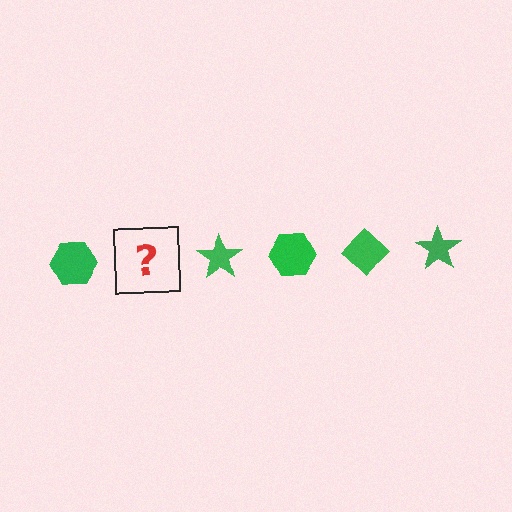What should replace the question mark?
The question mark should be replaced with a green diamond.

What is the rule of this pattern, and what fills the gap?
The rule is that the pattern cycles through hexagon, diamond, star shapes in green. The gap should be filled with a green diamond.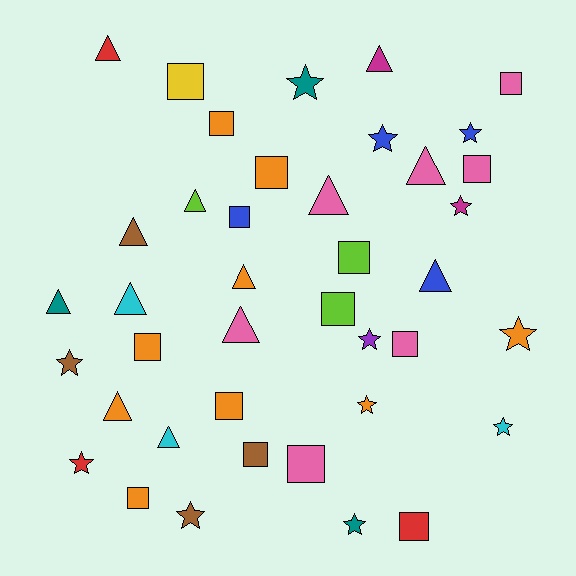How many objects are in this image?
There are 40 objects.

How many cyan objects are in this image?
There are 3 cyan objects.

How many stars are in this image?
There are 12 stars.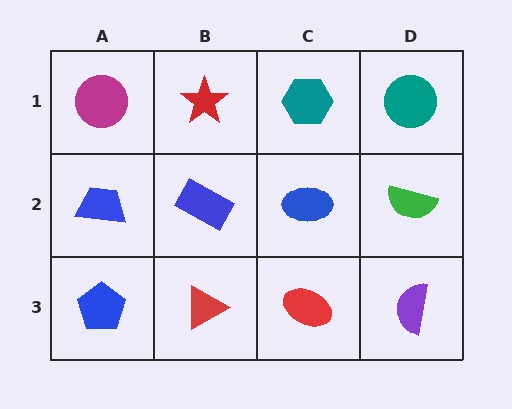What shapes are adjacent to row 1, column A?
A blue trapezoid (row 2, column A), a red star (row 1, column B).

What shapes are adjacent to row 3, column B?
A blue rectangle (row 2, column B), a blue pentagon (row 3, column A), a red ellipse (row 3, column C).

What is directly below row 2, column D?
A purple semicircle.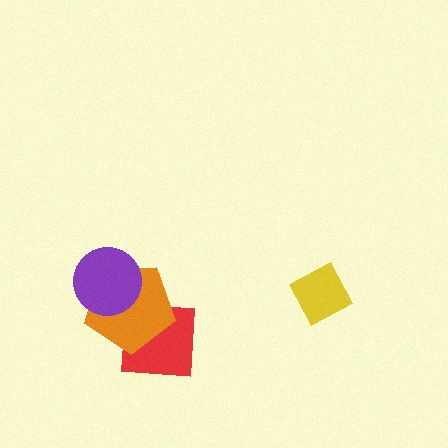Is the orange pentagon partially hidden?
Yes, it is partially covered by another shape.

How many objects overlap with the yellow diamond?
0 objects overlap with the yellow diamond.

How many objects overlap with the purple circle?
1 object overlaps with the purple circle.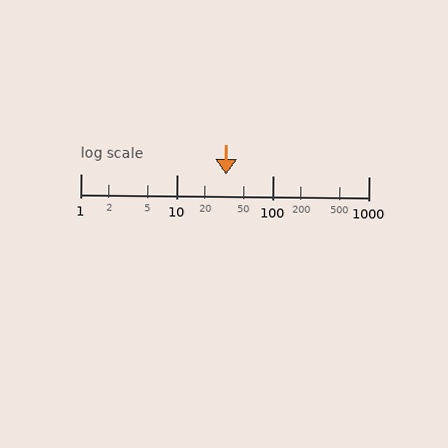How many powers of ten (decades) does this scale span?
The scale spans 3 decades, from 1 to 1000.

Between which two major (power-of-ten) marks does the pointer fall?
The pointer is between 10 and 100.